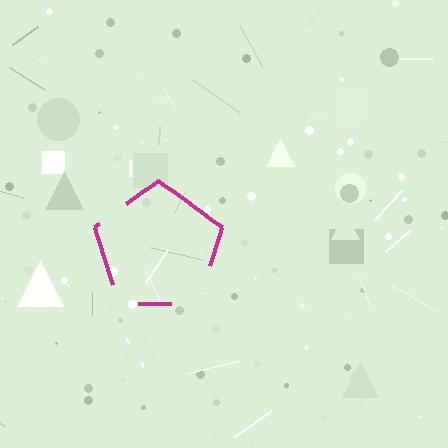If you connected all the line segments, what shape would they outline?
They would outline a pentagon.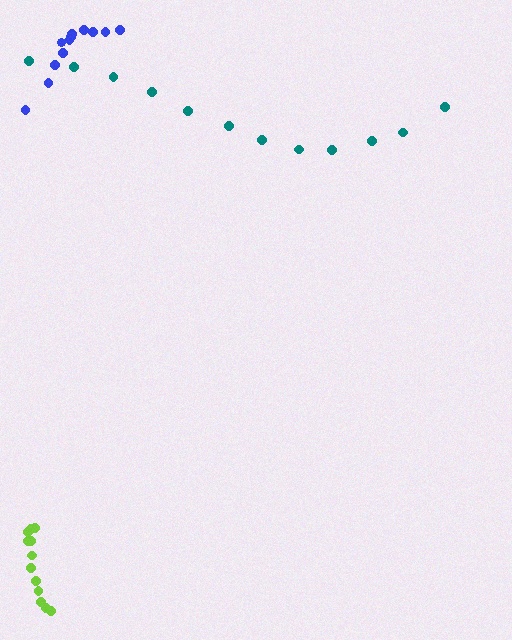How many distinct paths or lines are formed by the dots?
There are 3 distinct paths.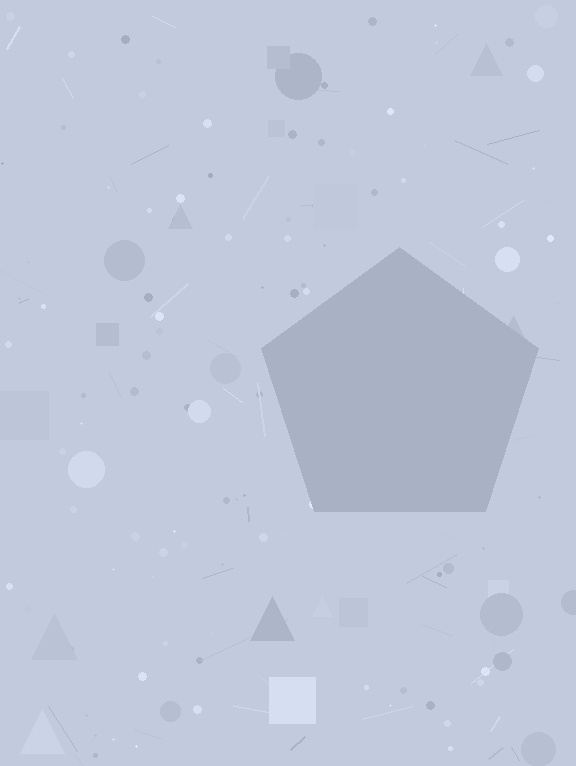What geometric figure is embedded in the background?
A pentagon is embedded in the background.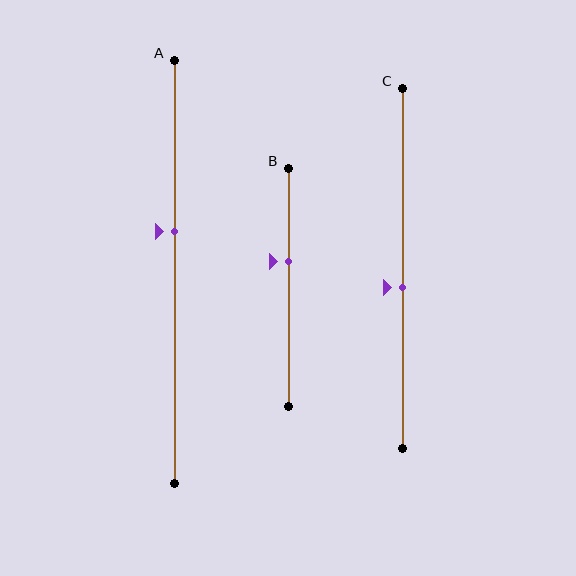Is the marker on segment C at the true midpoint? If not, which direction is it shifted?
No, the marker on segment C is shifted downward by about 5% of the segment length.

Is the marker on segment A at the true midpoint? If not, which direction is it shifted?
No, the marker on segment A is shifted upward by about 10% of the segment length.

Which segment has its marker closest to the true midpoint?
Segment C has its marker closest to the true midpoint.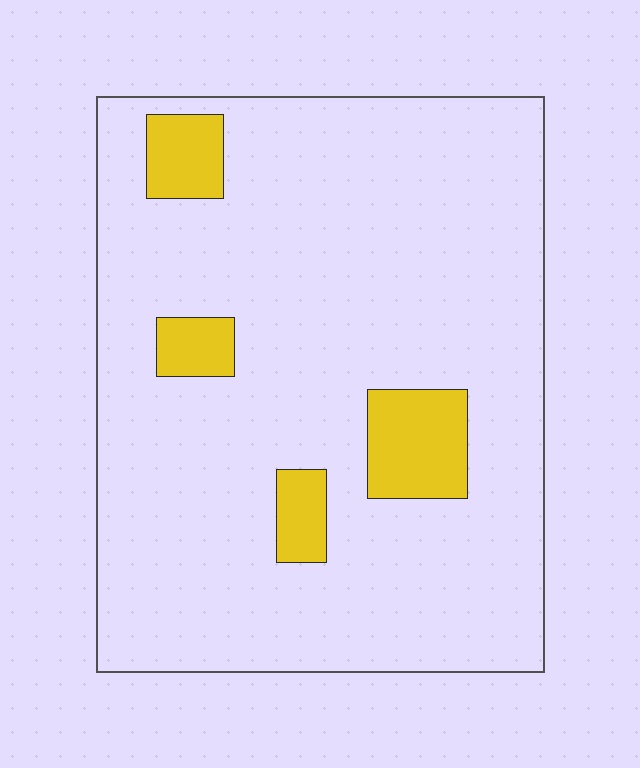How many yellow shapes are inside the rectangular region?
4.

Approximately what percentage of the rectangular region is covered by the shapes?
Approximately 10%.